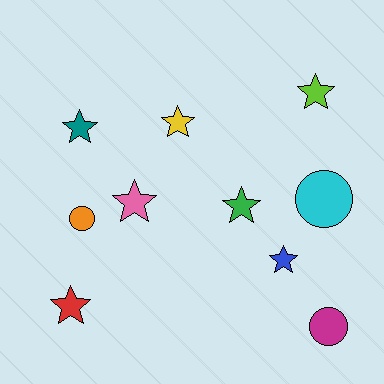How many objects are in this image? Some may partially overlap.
There are 10 objects.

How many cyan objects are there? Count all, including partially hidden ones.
There is 1 cyan object.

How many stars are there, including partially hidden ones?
There are 7 stars.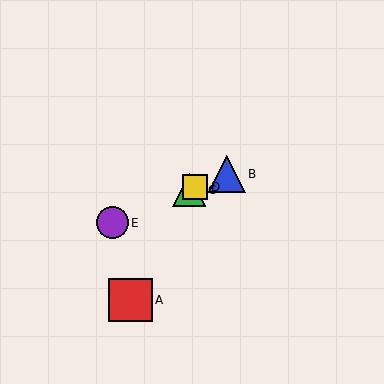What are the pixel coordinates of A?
Object A is at (131, 300).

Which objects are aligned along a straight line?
Objects B, C, D, E are aligned along a straight line.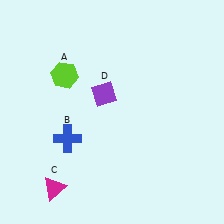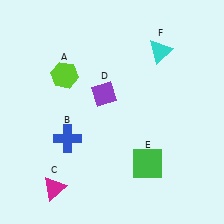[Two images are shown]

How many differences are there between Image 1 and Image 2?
There are 2 differences between the two images.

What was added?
A green square (E), a cyan triangle (F) were added in Image 2.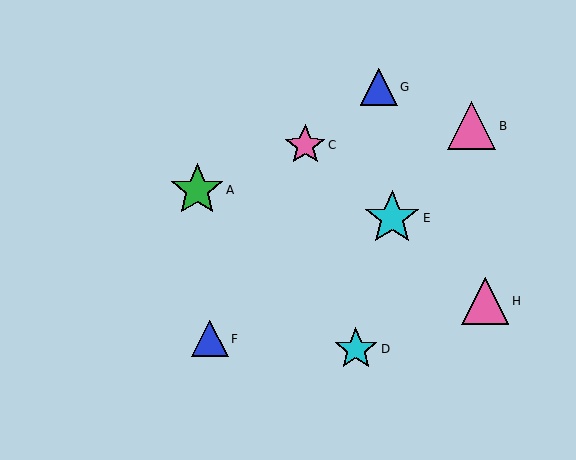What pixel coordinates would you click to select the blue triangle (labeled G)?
Click at (379, 87) to select the blue triangle G.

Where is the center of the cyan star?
The center of the cyan star is at (392, 218).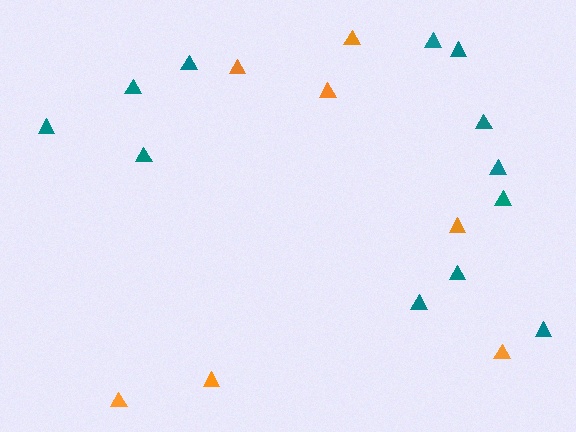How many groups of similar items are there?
There are 2 groups: one group of teal triangles (12) and one group of orange triangles (7).